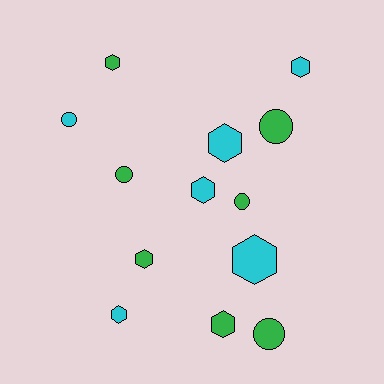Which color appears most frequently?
Green, with 7 objects.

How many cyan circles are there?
There is 1 cyan circle.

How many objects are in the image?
There are 13 objects.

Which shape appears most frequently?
Hexagon, with 8 objects.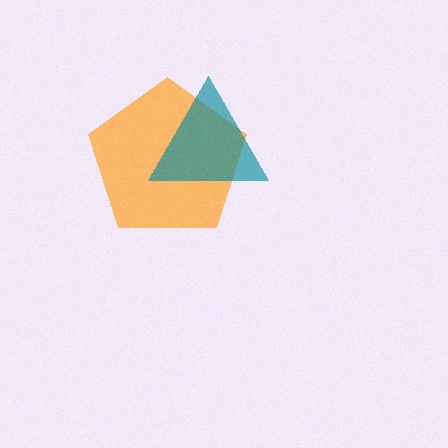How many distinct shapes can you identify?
There are 2 distinct shapes: an orange pentagon, a teal triangle.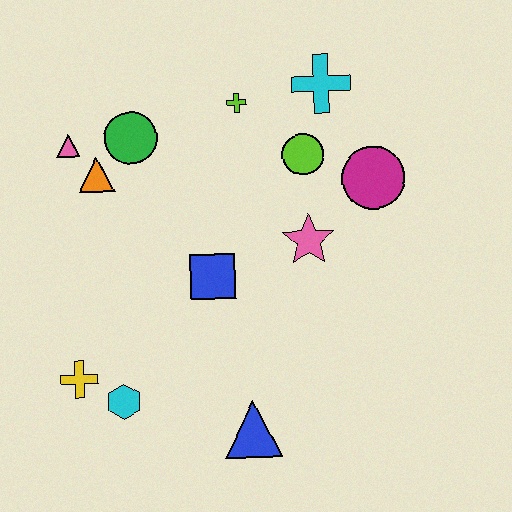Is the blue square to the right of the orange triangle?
Yes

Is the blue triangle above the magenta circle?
No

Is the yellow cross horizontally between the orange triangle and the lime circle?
No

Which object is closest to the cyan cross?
The lime circle is closest to the cyan cross.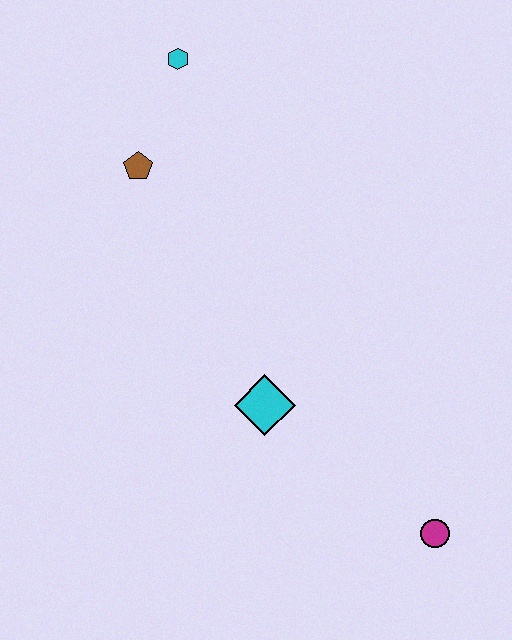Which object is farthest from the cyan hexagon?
The magenta circle is farthest from the cyan hexagon.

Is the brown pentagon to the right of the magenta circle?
No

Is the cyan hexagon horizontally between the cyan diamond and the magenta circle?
No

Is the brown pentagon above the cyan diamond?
Yes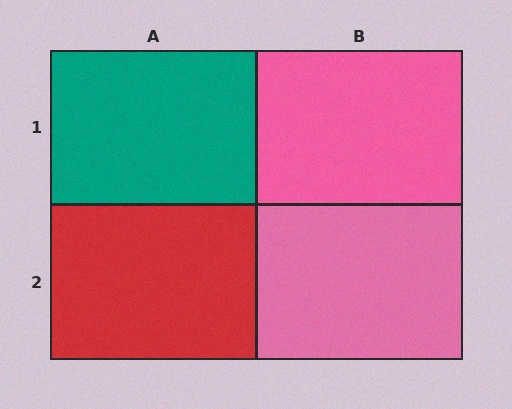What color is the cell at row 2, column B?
Pink.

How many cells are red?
1 cell is red.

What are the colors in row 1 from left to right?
Teal, pink.